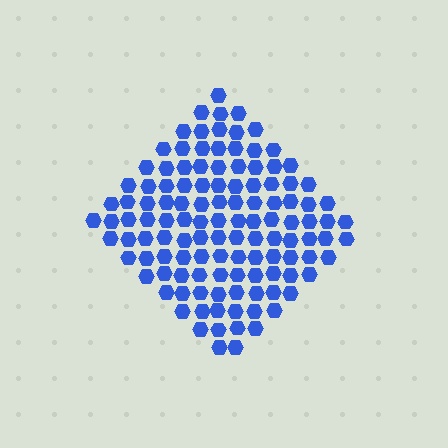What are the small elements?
The small elements are hexagons.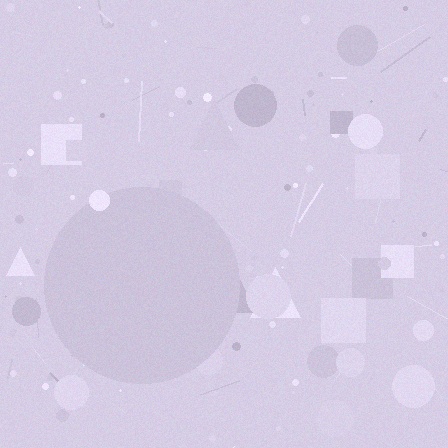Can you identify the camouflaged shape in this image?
The camouflaged shape is a circle.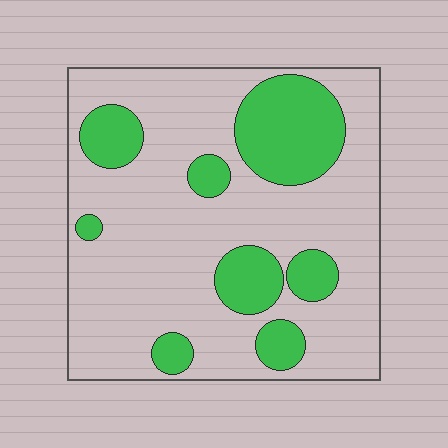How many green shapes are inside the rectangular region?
8.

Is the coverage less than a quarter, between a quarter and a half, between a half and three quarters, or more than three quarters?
Between a quarter and a half.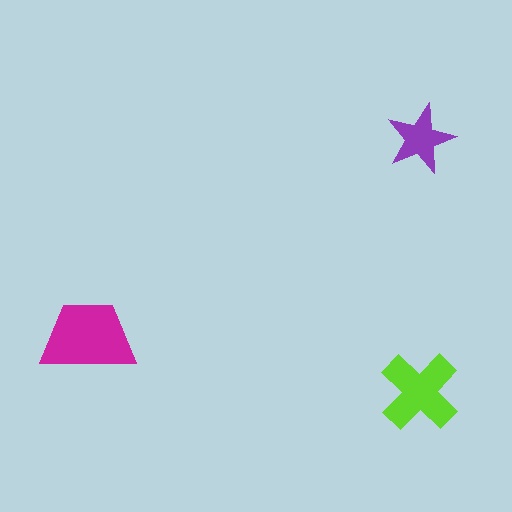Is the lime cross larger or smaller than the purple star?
Larger.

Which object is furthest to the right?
The purple star is rightmost.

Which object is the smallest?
The purple star.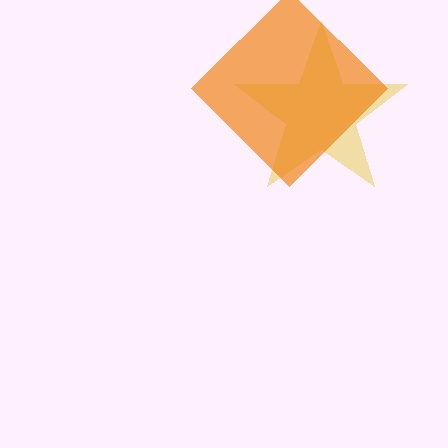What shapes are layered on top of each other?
The layered shapes are: a yellow star, an orange diamond.